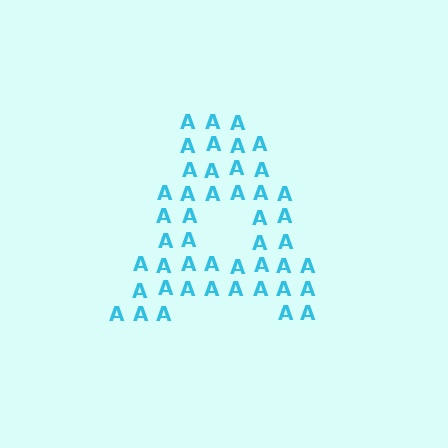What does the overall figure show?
The overall figure shows the letter A.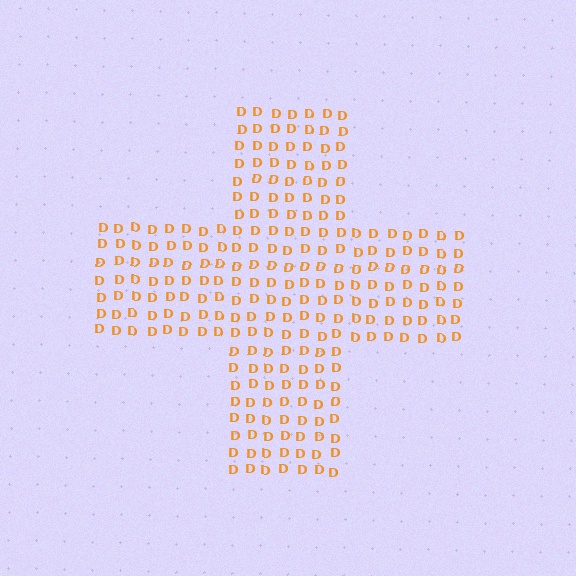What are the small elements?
The small elements are letter D's.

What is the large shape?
The large shape is a cross.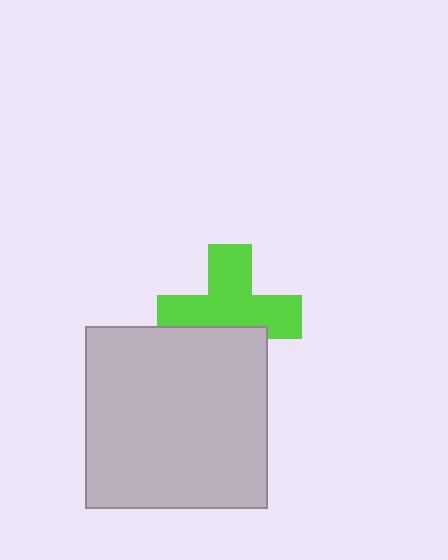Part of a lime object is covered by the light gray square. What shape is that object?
It is a cross.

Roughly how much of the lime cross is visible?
Most of it is visible (roughly 65%).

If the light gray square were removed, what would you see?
You would see the complete lime cross.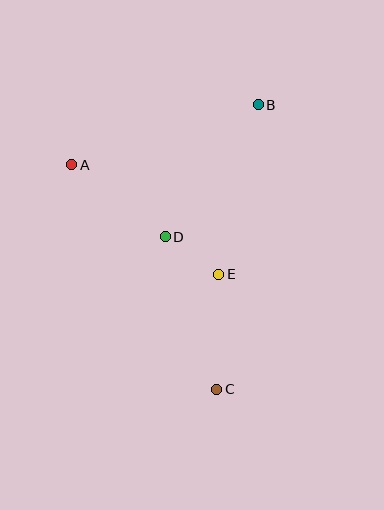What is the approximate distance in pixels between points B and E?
The distance between B and E is approximately 175 pixels.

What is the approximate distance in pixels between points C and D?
The distance between C and D is approximately 161 pixels.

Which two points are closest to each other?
Points D and E are closest to each other.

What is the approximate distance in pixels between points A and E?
The distance between A and E is approximately 183 pixels.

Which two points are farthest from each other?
Points B and C are farthest from each other.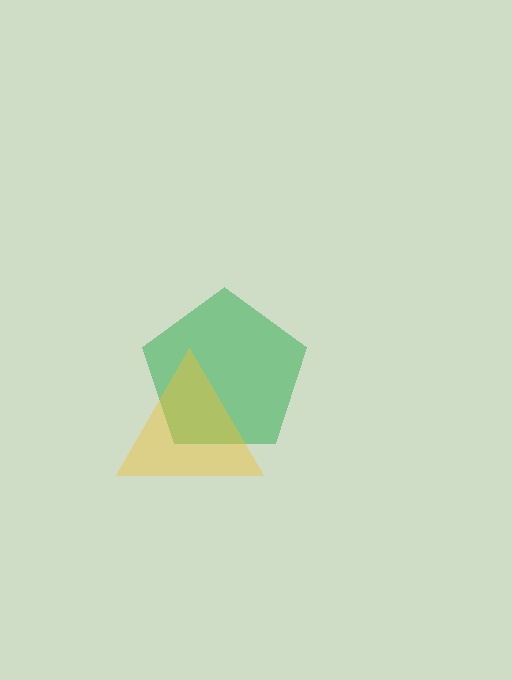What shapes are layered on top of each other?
The layered shapes are: a green pentagon, a yellow triangle.